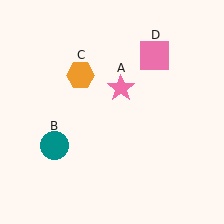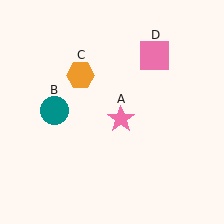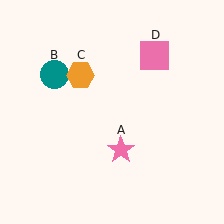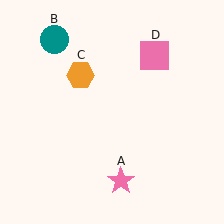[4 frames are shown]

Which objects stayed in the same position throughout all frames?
Orange hexagon (object C) and pink square (object D) remained stationary.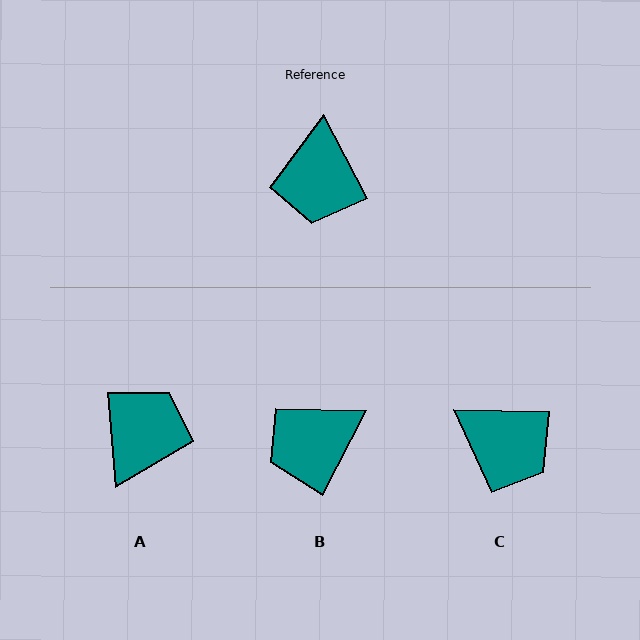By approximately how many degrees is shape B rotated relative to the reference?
Approximately 55 degrees clockwise.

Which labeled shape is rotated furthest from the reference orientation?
A, about 157 degrees away.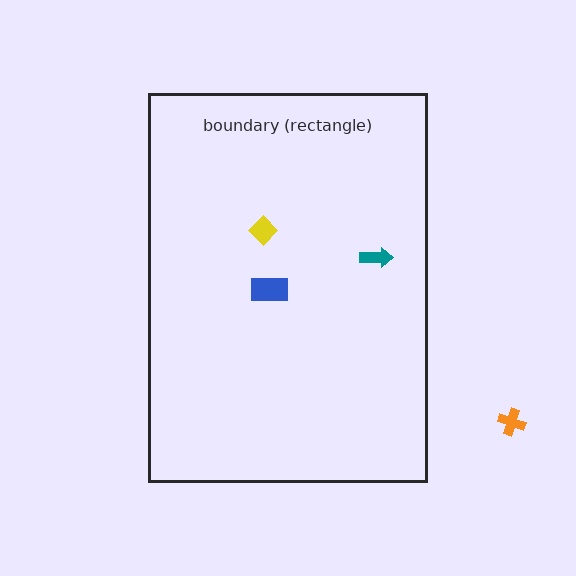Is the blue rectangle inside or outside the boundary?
Inside.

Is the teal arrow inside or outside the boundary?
Inside.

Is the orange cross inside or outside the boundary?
Outside.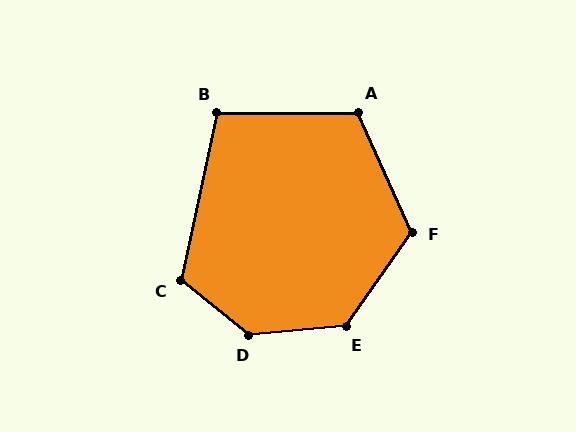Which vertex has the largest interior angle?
D, at approximately 136 degrees.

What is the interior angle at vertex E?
Approximately 130 degrees (obtuse).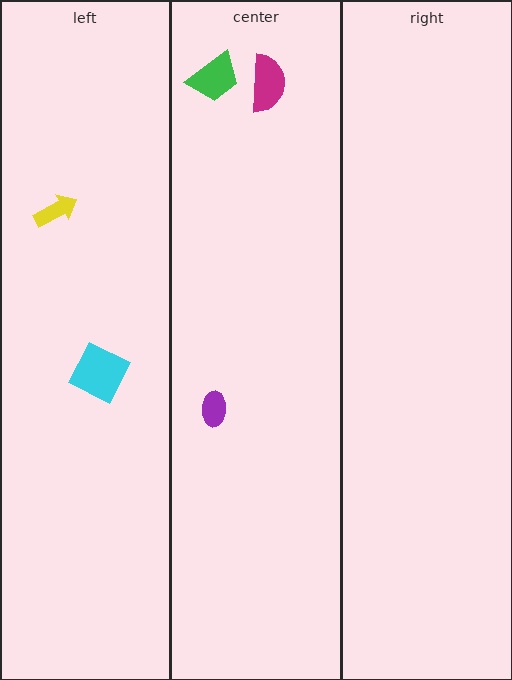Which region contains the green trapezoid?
The center region.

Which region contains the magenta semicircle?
The center region.